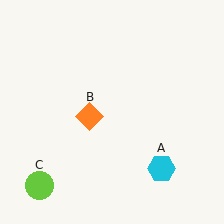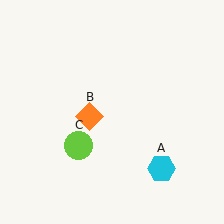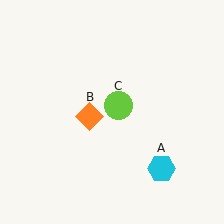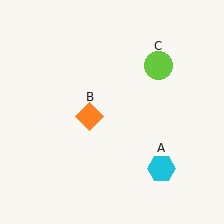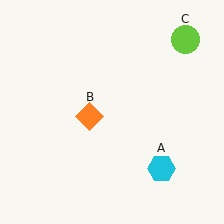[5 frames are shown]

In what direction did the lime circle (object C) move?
The lime circle (object C) moved up and to the right.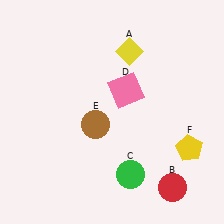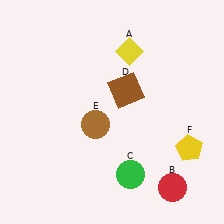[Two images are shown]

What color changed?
The square (D) changed from pink in Image 1 to brown in Image 2.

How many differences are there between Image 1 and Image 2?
There is 1 difference between the two images.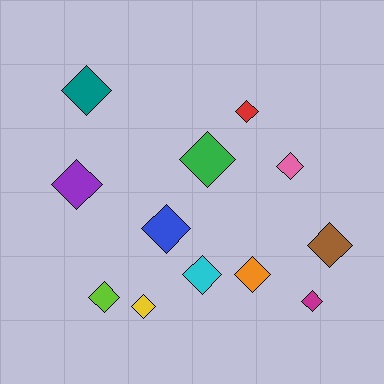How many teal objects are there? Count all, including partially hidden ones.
There is 1 teal object.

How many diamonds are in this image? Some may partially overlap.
There are 12 diamonds.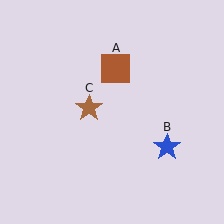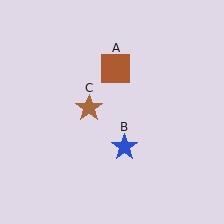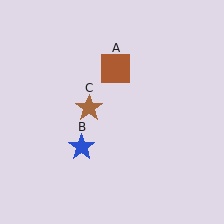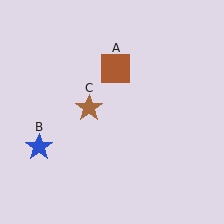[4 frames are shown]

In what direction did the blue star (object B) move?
The blue star (object B) moved left.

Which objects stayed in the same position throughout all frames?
Brown square (object A) and brown star (object C) remained stationary.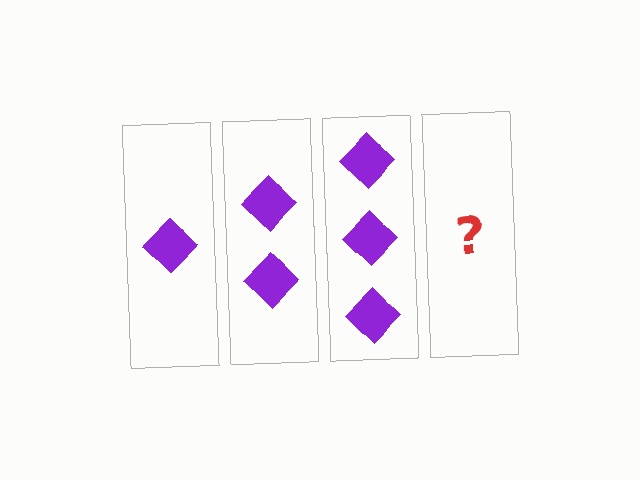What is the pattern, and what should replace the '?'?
The pattern is that each step adds one more diamond. The '?' should be 4 diamonds.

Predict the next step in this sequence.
The next step is 4 diamonds.